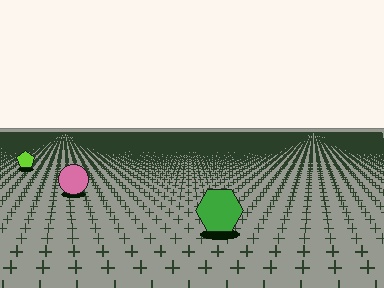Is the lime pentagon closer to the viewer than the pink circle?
No. The pink circle is closer — you can tell from the texture gradient: the ground texture is coarser near it.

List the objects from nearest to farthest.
From nearest to farthest: the green hexagon, the pink circle, the lime pentagon.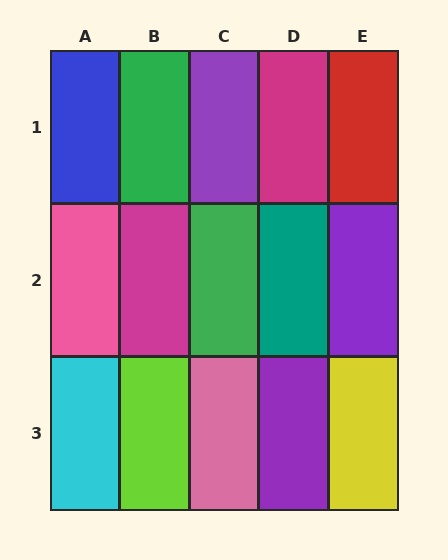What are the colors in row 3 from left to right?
Cyan, lime, pink, purple, yellow.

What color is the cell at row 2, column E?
Purple.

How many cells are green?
2 cells are green.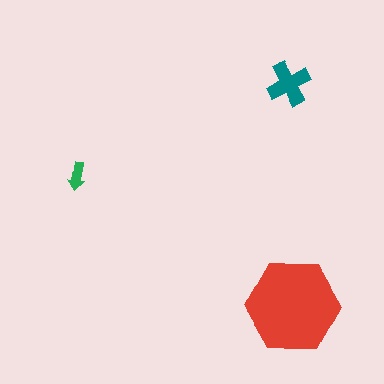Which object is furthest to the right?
The red hexagon is rightmost.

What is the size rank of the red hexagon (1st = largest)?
1st.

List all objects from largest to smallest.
The red hexagon, the teal cross, the green arrow.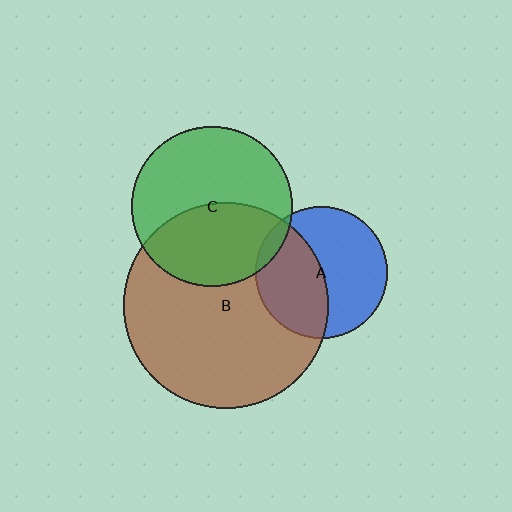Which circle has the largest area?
Circle B (brown).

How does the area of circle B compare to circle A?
Approximately 2.4 times.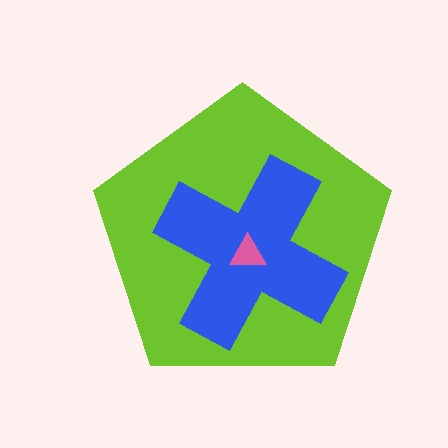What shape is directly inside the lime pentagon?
The blue cross.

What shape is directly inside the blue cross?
The pink triangle.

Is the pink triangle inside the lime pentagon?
Yes.